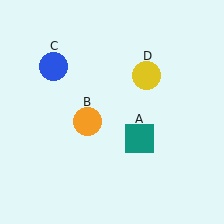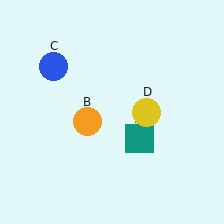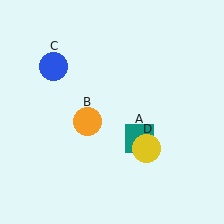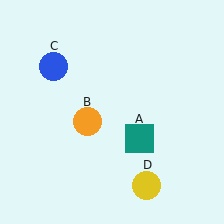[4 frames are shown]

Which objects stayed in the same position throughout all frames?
Teal square (object A) and orange circle (object B) and blue circle (object C) remained stationary.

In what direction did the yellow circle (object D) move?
The yellow circle (object D) moved down.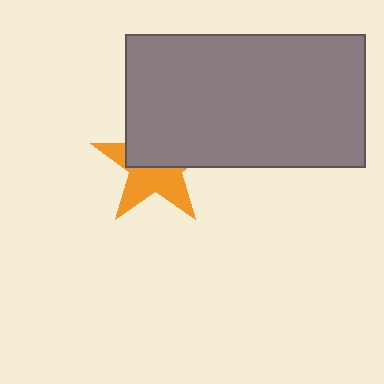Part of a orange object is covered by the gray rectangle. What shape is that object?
It is a star.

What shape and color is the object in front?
The object in front is a gray rectangle.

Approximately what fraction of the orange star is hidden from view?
Roughly 49% of the orange star is hidden behind the gray rectangle.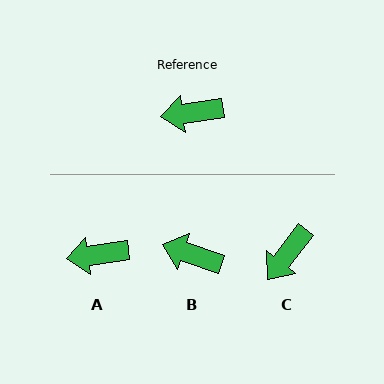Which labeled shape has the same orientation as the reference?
A.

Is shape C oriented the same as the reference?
No, it is off by about 44 degrees.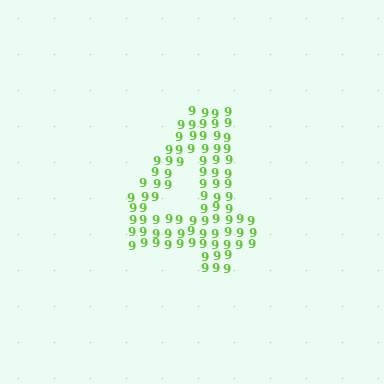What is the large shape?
The large shape is the digit 4.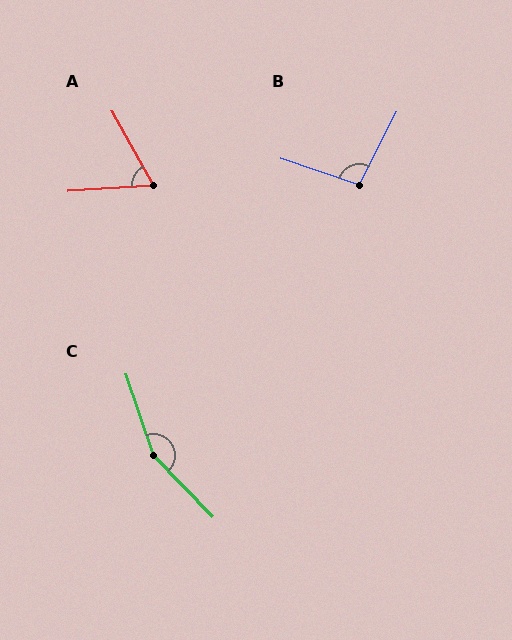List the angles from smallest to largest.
A (65°), B (98°), C (155°).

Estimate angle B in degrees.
Approximately 98 degrees.